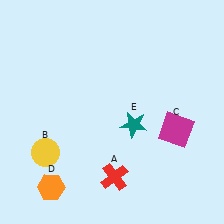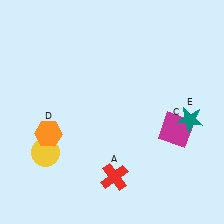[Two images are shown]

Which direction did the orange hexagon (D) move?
The orange hexagon (D) moved up.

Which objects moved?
The objects that moved are: the orange hexagon (D), the teal star (E).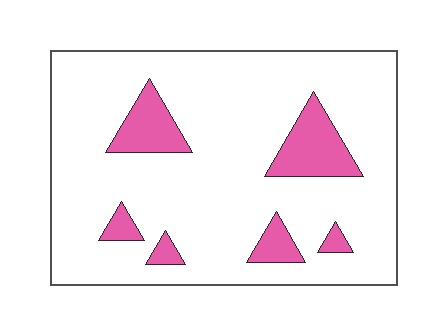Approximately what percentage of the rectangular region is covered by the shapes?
Approximately 15%.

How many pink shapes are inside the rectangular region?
6.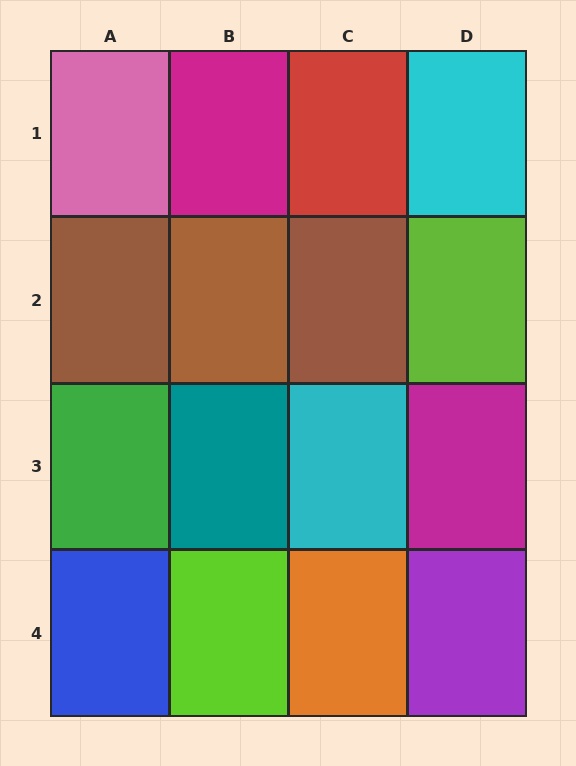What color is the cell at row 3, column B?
Teal.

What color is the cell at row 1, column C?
Red.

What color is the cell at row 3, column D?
Magenta.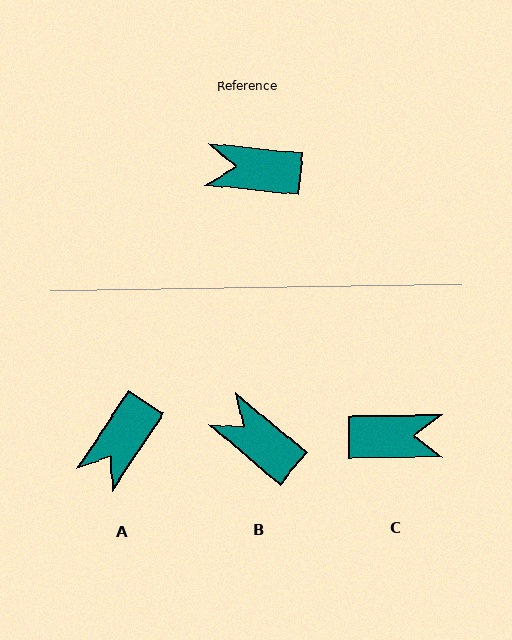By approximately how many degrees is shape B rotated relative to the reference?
Approximately 34 degrees clockwise.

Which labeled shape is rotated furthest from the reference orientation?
C, about 173 degrees away.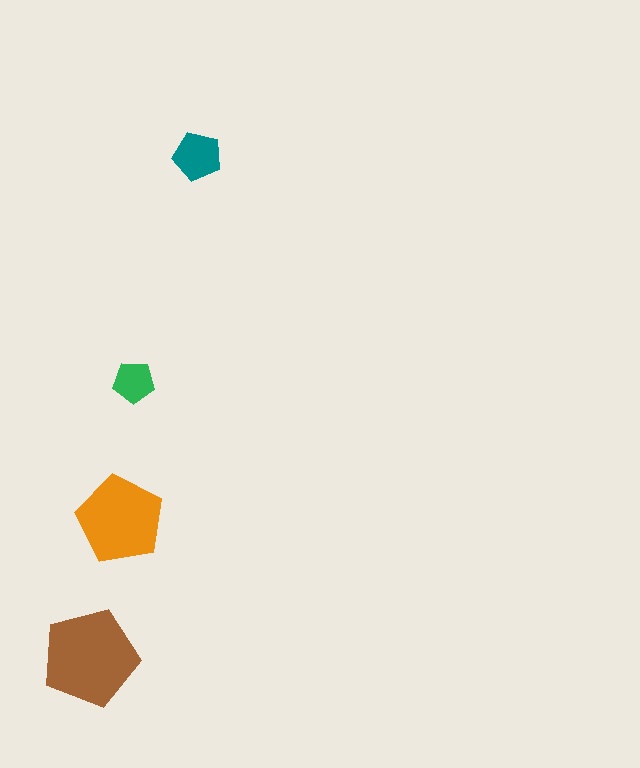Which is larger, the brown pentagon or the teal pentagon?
The brown one.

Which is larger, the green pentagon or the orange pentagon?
The orange one.